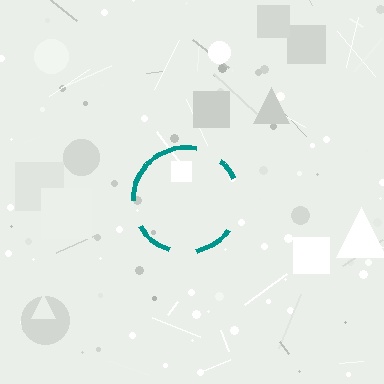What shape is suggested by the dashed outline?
The dashed outline suggests a circle.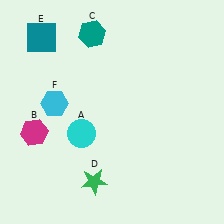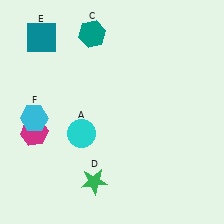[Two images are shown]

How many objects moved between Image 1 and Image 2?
1 object moved between the two images.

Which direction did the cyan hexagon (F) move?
The cyan hexagon (F) moved left.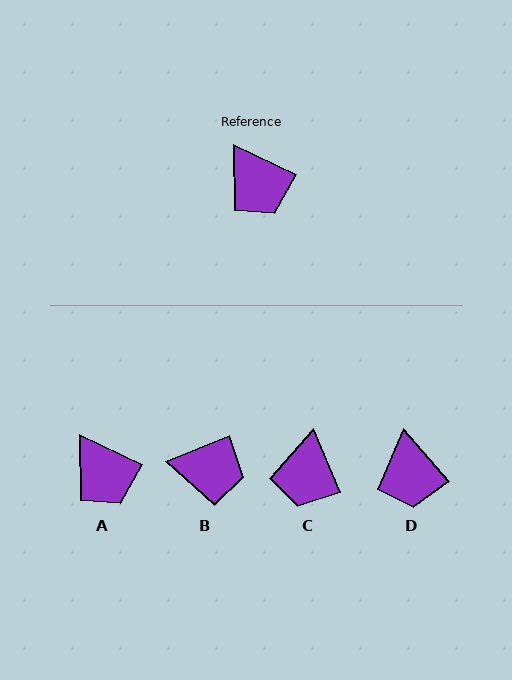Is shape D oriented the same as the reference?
No, it is off by about 24 degrees.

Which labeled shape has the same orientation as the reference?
A.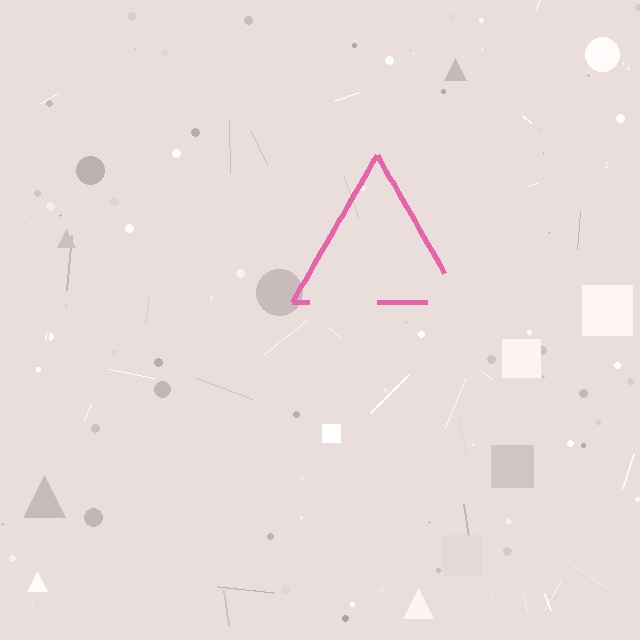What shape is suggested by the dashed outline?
The dashed outline suggests a triangle.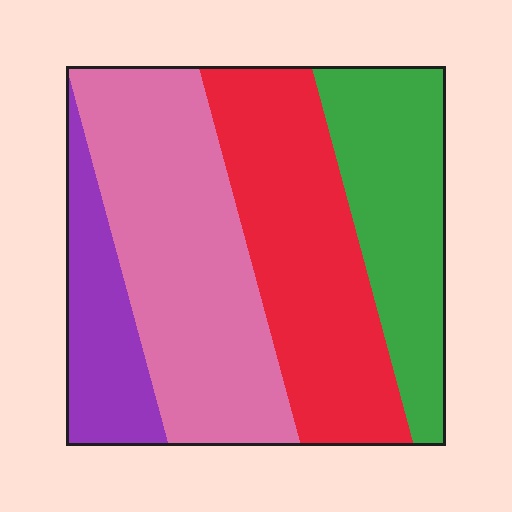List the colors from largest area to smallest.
From largest to smallest: pink, red, green, purple.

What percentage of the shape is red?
Red covers around 30% of the shape.